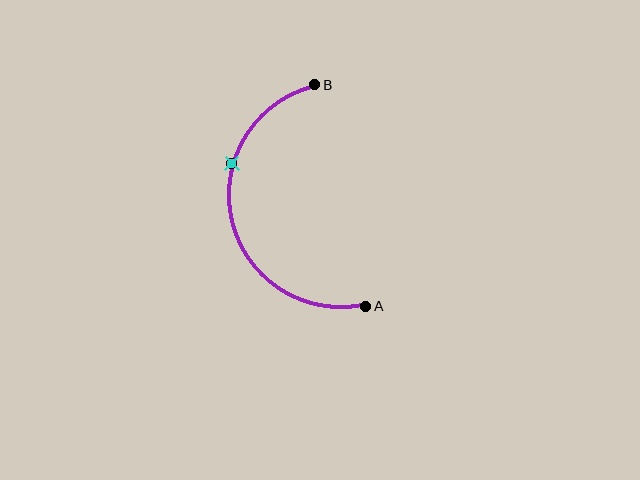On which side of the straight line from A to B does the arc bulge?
The arc bulges to the left of the straight line connecting A and B.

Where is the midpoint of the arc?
The arc midpoint is the point on the curve farthest from the straight line joining A and B. It sits to the left of that line.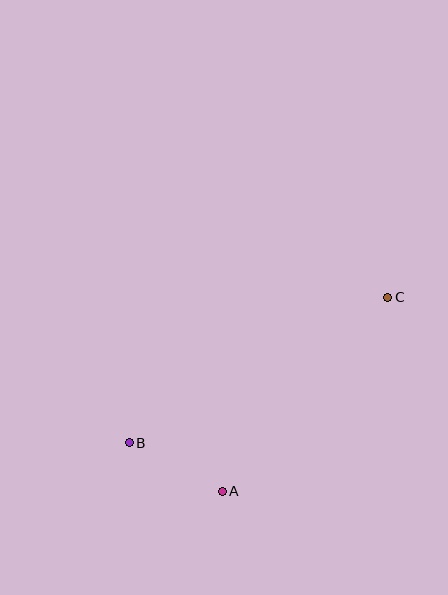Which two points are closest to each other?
Points A and B are closest to each other.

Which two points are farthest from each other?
Points B and C are farthest from each other.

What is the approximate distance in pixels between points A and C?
The distance between A and C is approximately 255 pixels.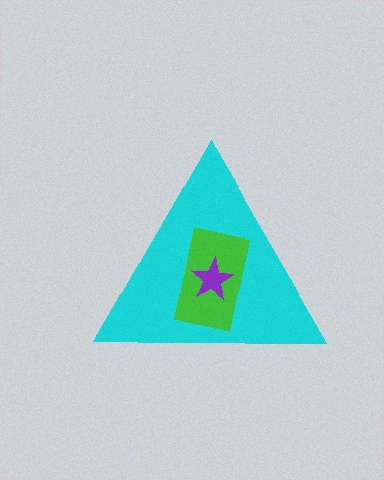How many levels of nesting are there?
3.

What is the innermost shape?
The purple star.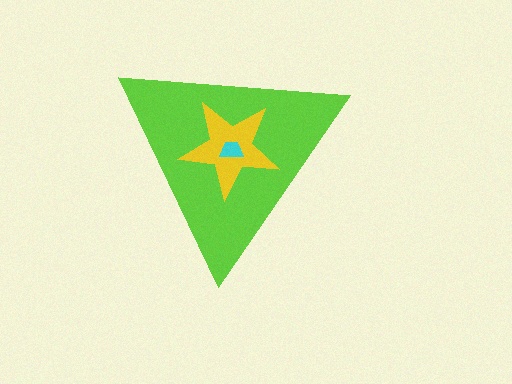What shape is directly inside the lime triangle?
The yellow star.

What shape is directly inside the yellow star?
The cyan trapezoid.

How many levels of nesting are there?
3.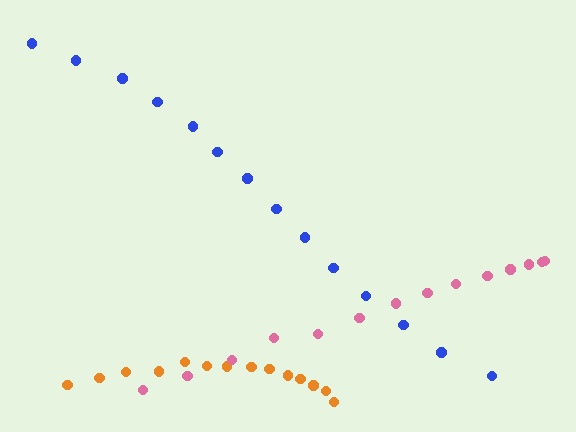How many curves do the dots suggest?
There are 3 distinct paths.